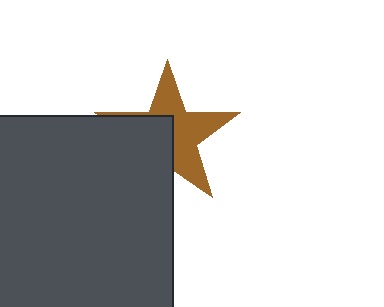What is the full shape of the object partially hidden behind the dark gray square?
The partially hidden object is a brown star.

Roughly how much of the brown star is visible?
About half of it is visible (roughly 57%).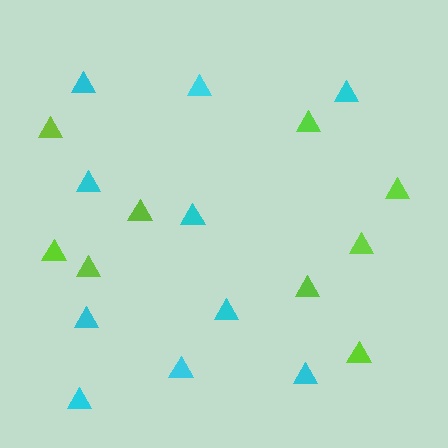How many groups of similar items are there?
There are 2 groups: one group of lime triangles (9) and one group of cyan triangles (10).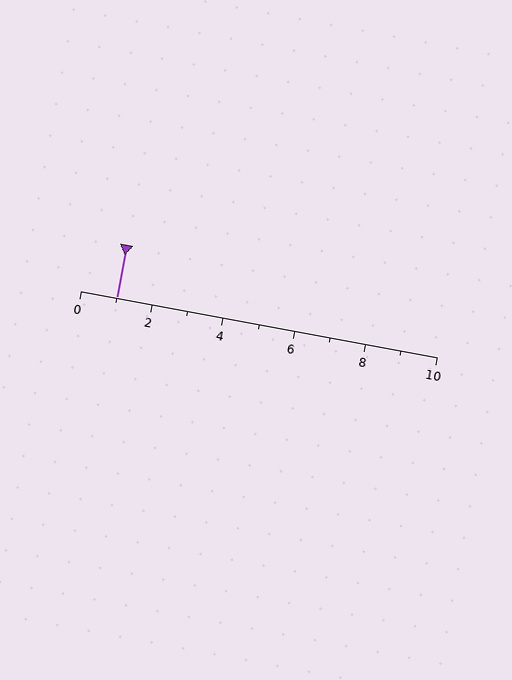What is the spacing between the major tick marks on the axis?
The major ticks are spaced 2 apart.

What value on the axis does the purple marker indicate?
The marker indicates approximately 1.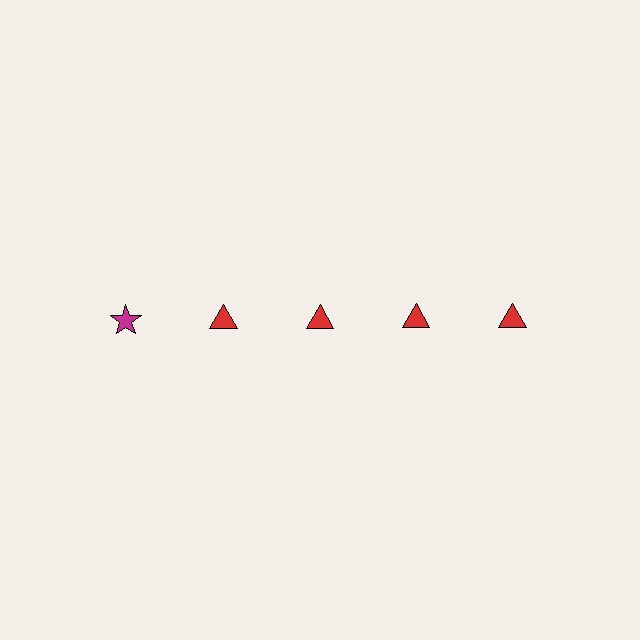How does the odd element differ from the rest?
It differs in both color (magenta instead of red) and shape (star instead of triangle).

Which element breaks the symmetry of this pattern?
The magenta star in the top row, leftmost column breaks the symmetry. All other shapes are red triangles.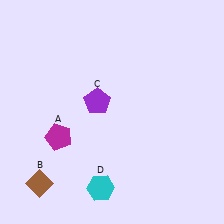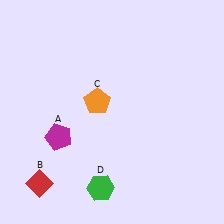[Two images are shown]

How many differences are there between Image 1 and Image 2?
There are 3 differences between the two images.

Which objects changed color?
B changed from brown to red. C changed from purple to orange. D changed from cyan to green.